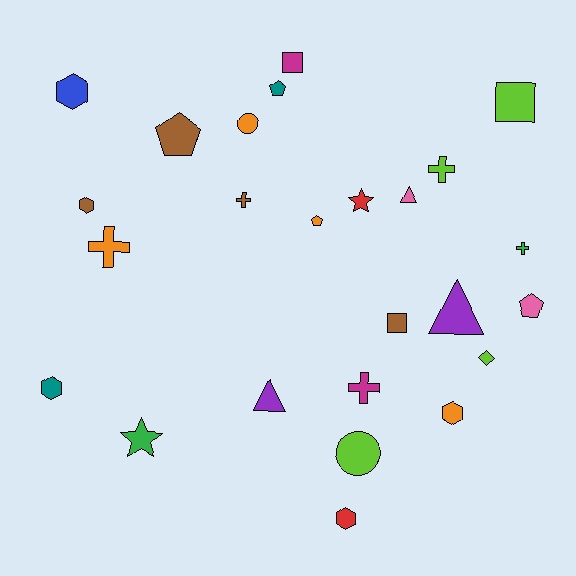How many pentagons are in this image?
There are 4 pentagons.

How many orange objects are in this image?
There are 4 orange objects.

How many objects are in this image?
There are 25 objects.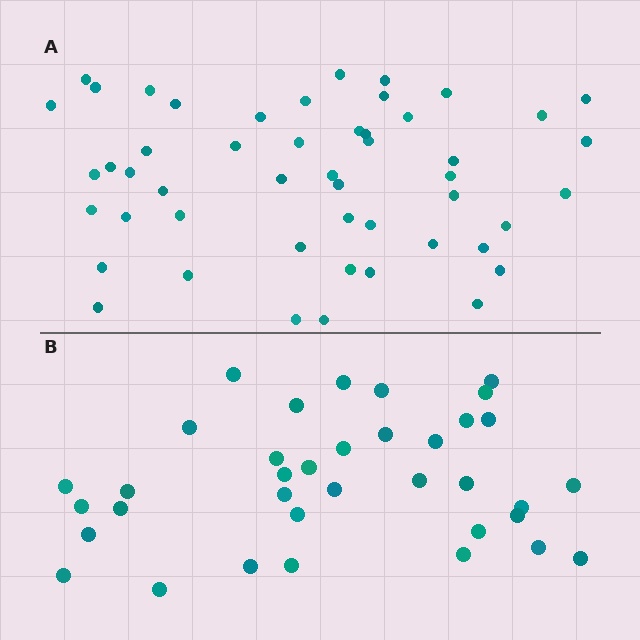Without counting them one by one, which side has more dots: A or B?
Region A (the top region) has more dots.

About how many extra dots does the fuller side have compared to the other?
Region A has approximately 15 more dots than region B.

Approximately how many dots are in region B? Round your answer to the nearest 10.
About 40 dots. (The exact count is 36, which rounds to 40.)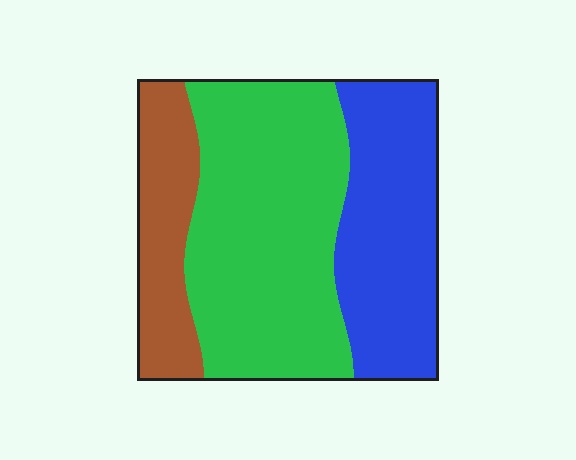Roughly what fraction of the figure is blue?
Blue covers about 30% of the figure.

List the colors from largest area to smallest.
From largest to smallest: green, blue, brown.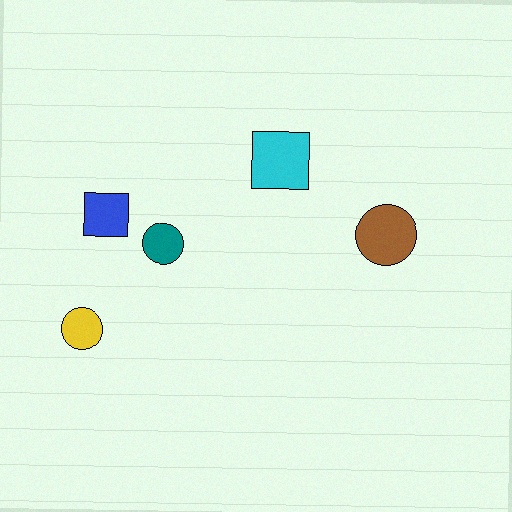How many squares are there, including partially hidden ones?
There are 2 squares.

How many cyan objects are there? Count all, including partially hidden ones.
There is 1 cyan object.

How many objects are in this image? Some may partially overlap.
There are 5 objects.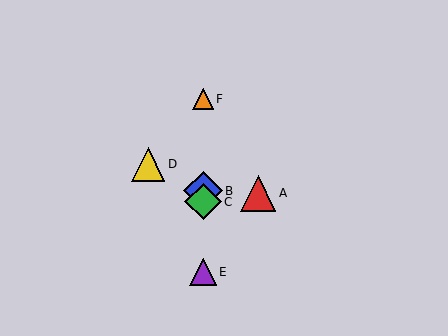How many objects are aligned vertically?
4 objects (B, C, E, F) are aligned vertically.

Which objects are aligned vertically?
Objects B, C, E, F are aligned vertically.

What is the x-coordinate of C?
Object C is at x≈203.